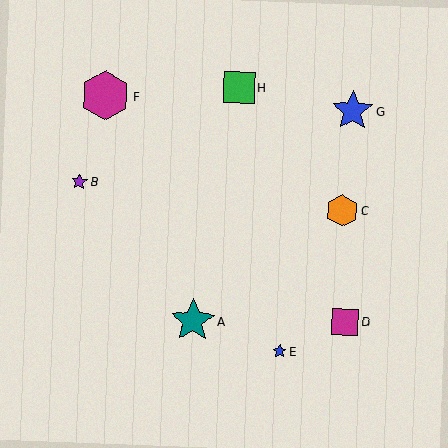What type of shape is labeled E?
Shape E is a blue star.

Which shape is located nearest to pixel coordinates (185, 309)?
The teal star (labeled A) at (193, 321) is nearest to that location.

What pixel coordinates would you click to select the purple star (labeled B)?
Click at (79, 182) to select the purple star B.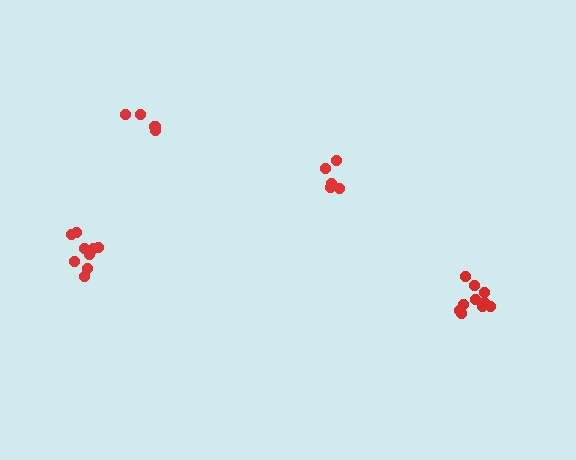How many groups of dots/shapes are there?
There are 4 groups.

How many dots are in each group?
Group 1: 9 dots, Group 2: 5 dots, Group 3: 5 dots, Group 4: 10 dots (29 total).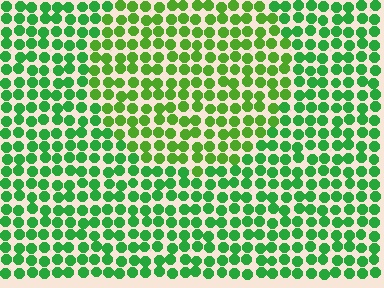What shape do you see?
I see a circle.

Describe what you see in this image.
The image is filled with small green elements in a uniform arrangement. A circle-shaped region is visible where the elements are tinted to a slightly different hue, forming a subtle color boundary.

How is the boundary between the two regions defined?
The boundary is defined purely by a slight shift in hue (about 27 degrees). Spacing, size, and orientation are identical on both sides.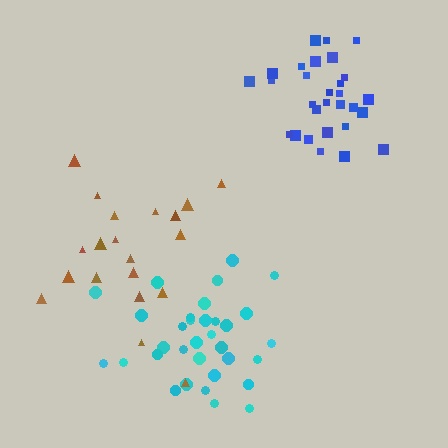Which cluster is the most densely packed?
Blue.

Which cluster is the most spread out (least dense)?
Brown.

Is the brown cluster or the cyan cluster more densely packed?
Cyan.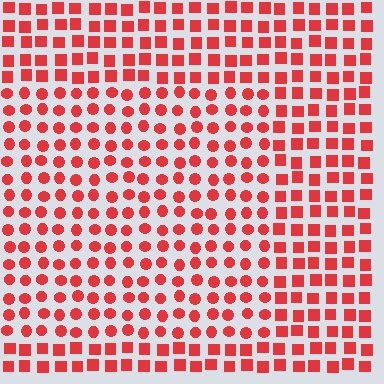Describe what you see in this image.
The image is filled with small red elements arranged in a uniform grid. A rectangle-shaped region contains circles, while the surrounding area contains squares. The boundary is defined purely by the change in element shape.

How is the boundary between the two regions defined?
The boundary is defined by a change in element shape: circles inside vs. squares outside. All elements share the same color and spacing.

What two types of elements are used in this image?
The image uses circles inside the rectangle region and squares outside it.